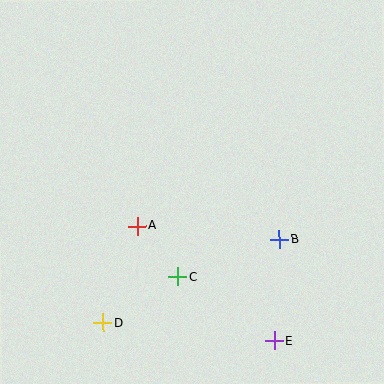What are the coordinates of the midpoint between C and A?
The midpoint between C and A is at (158, 251).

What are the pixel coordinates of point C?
Point C is at (178, 277).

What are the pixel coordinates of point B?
Point B is at (279, 239).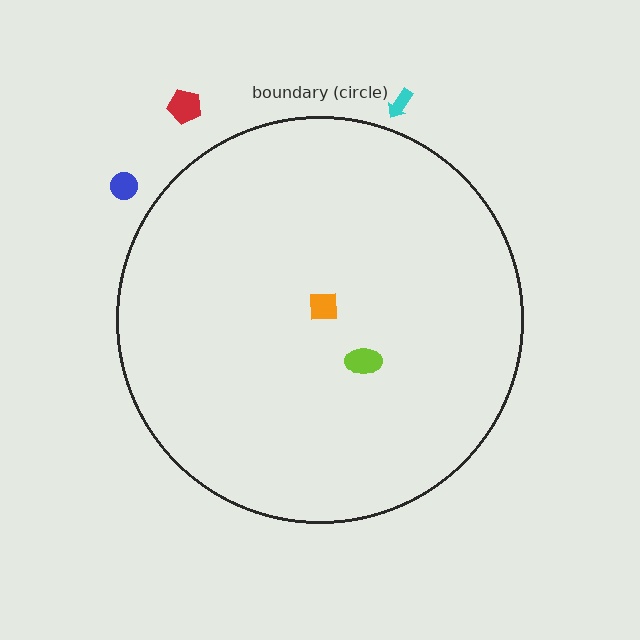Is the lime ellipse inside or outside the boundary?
Inside.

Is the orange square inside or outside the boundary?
Inside.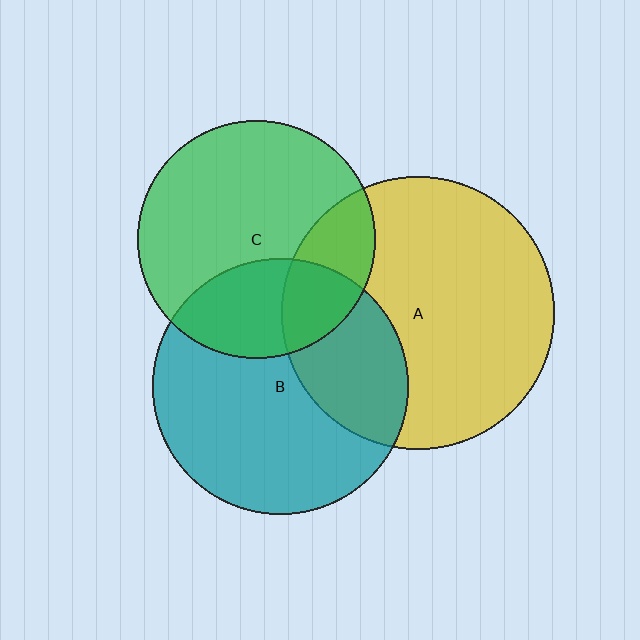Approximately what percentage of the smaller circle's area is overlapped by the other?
Approximately 30%.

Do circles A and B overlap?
Yes.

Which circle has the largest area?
Circle A (yellow).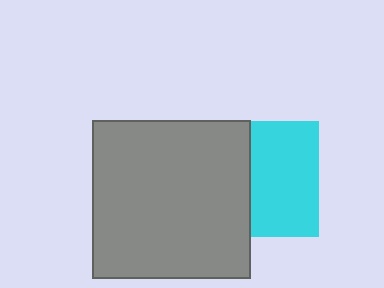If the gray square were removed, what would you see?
You would see the complete cyan square.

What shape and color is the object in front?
The object in front is a gray square.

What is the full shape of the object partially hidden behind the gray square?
The partially hidden object is a cyan square.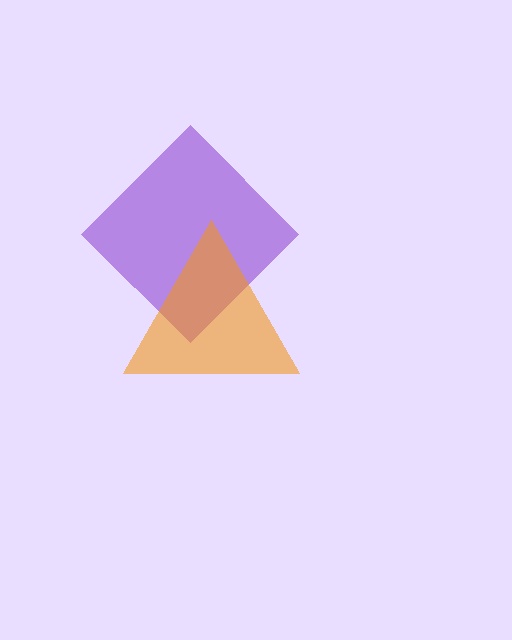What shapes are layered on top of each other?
The layered shapes are: a purple diamond, an orange triangle.